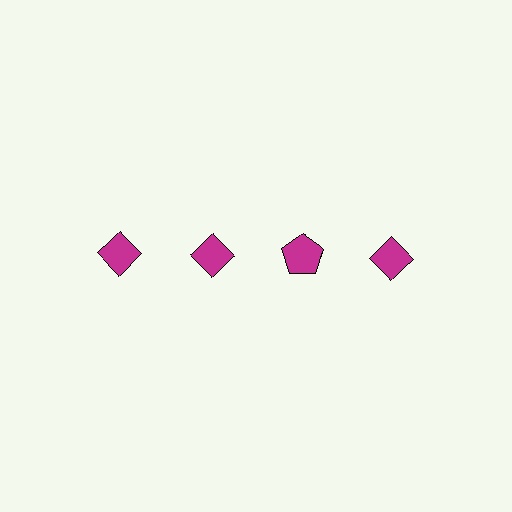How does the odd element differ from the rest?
It has a different shape: pentagon instead of diamond.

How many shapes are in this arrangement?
There are 4 shapes arranged in a grid pattern.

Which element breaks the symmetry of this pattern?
The magenta pentagon in the top row, center column breaks the symmetry. All other shapes are magenta diamonds.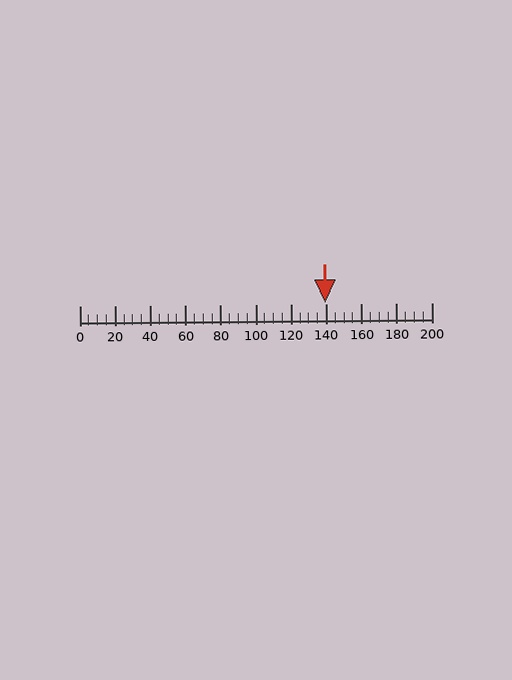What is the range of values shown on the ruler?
The ruler shows values from 0 to 200.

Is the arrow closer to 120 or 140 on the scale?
The arrow is closer to 140.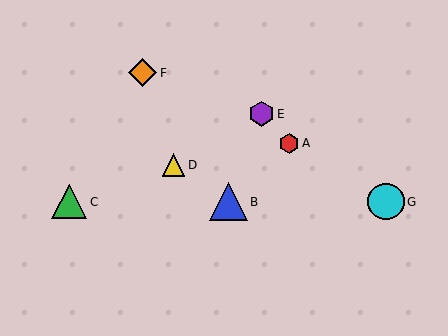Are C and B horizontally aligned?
Yes, both are at y≈202.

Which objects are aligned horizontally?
Objects B, C, G are aligned horizontally.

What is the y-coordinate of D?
Object D is at y≈165.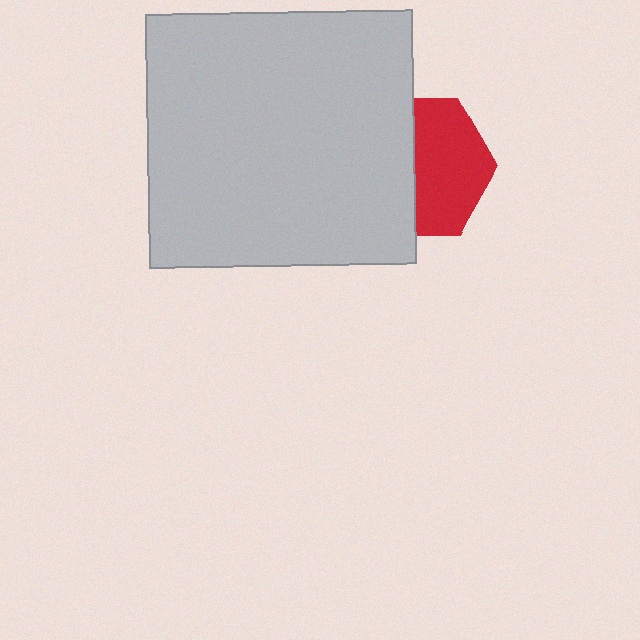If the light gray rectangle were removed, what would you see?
You would see the complete red hexagon.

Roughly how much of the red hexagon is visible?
About half of it is visible (roughly 54%).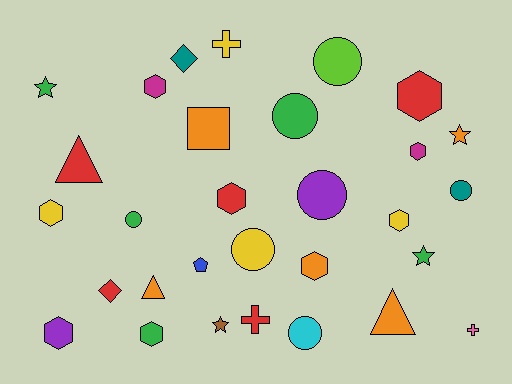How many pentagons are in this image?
There is 1 pentagon.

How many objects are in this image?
There are 30 objects.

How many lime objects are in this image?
There is 1 lime object.